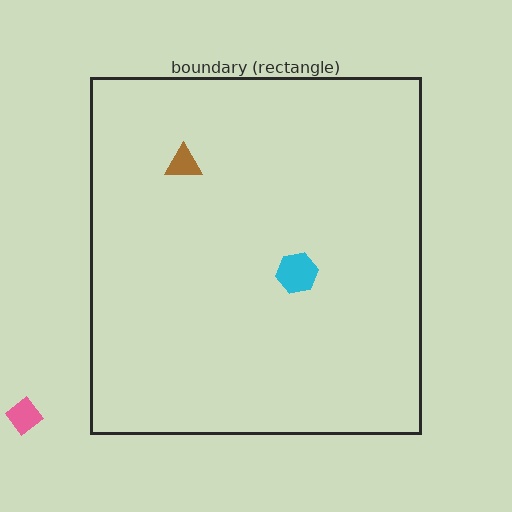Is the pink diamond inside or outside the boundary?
Outside.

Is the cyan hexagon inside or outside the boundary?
Inside.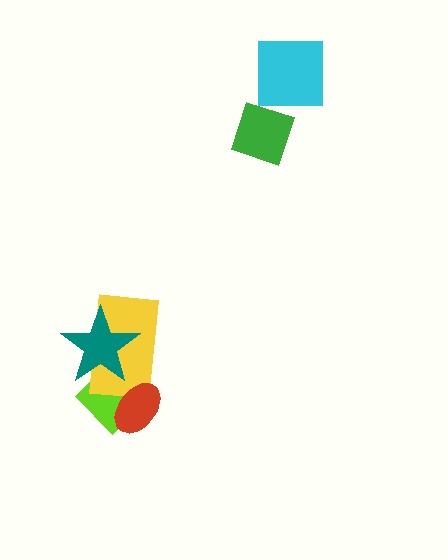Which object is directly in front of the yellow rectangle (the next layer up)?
The teal star is directly in front of the yellow rectangle.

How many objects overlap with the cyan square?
0 objects overlap with the cyan square.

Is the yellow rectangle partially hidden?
Yes, it is partially covered by another shape.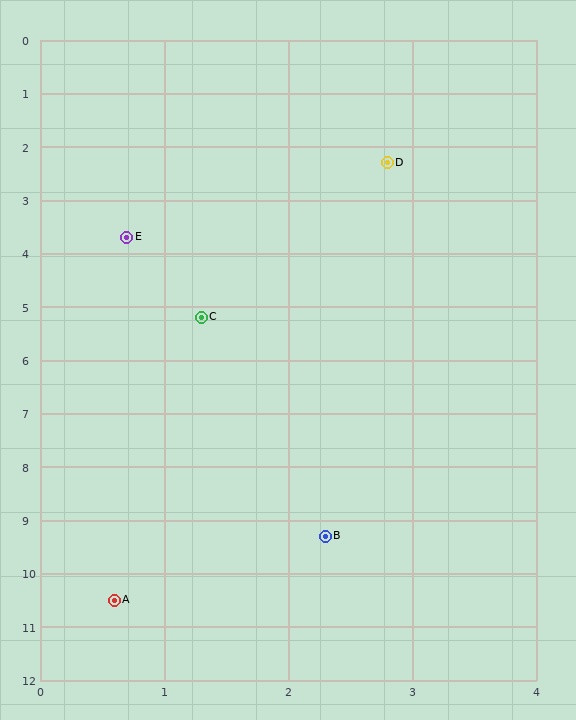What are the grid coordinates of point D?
Point D is at approximately (2.8, 2.3).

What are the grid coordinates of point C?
Point C is at approximately (1.3, 5.2).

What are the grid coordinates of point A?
Point A is at approximately (0.6, 10.5).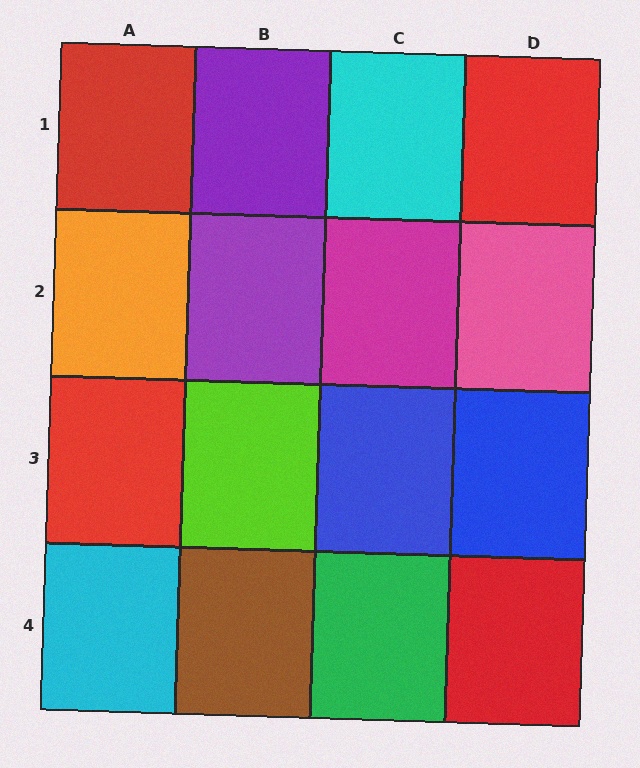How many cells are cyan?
2 cells are cyan.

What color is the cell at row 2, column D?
Pink.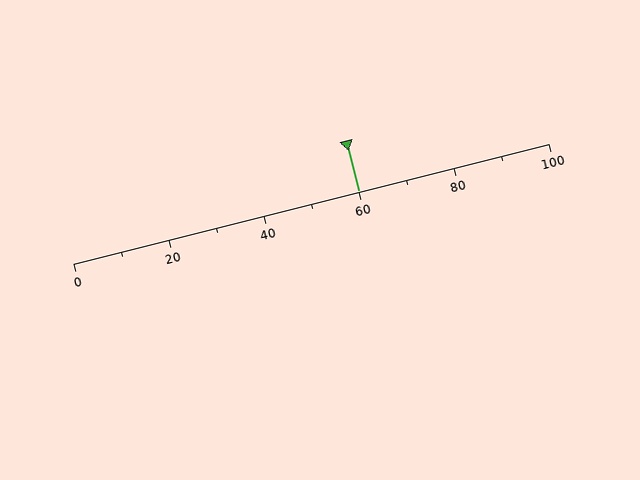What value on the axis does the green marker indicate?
The marker indicates approximately 60.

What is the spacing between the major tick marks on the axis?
The major ticks are spaced 20 apart.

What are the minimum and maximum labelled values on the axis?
The axis runs from 0 to 100.